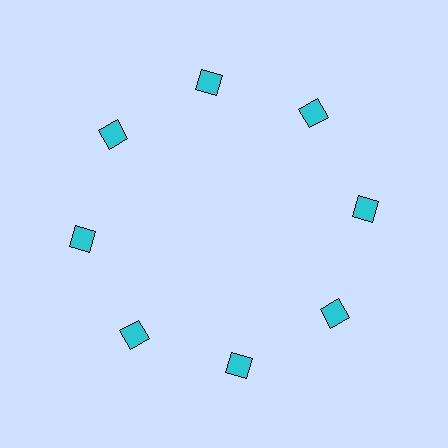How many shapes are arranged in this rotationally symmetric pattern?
There are 8 shapes, arranged in 8 groups of 1.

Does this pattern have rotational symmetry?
Yes, this pattern has 8-fold rotational symmetry. It looks the same after rotating 45 degrees around the center.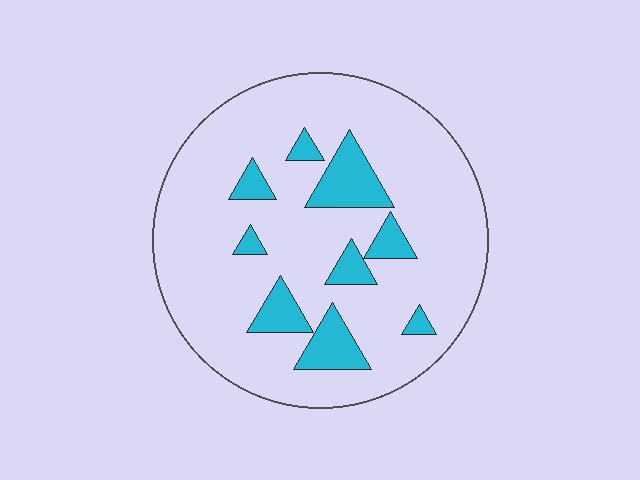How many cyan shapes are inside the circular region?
9.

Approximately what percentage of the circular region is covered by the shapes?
Approximately 15%.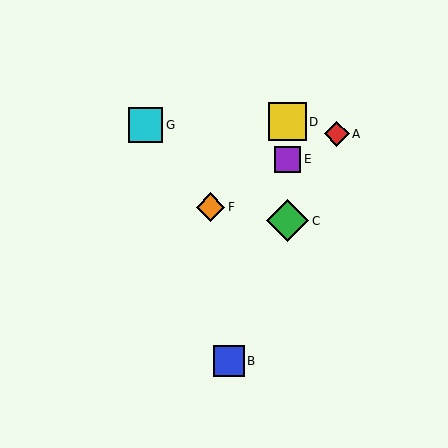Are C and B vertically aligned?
No, C is at x≈287 and B is at x≈229.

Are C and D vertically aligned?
Yes, both are at x≈287.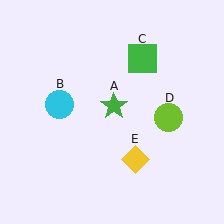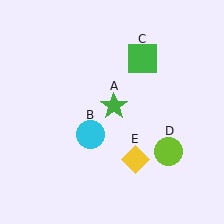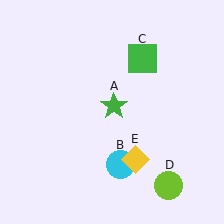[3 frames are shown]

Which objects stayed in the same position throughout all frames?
Green star (object A) and green square (object C) and yellow diamond (object E) remained stationary.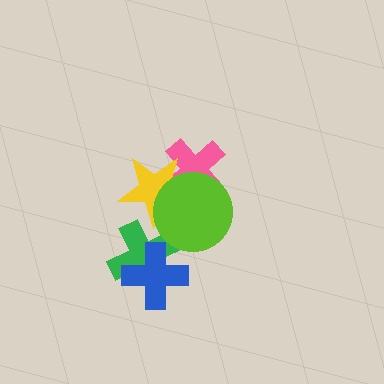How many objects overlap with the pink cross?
2 objects overlap with the pink cross.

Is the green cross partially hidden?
Yes, it is partially covered by another shape.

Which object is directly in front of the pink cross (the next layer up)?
The yellow star is directly in front of the pink cross.